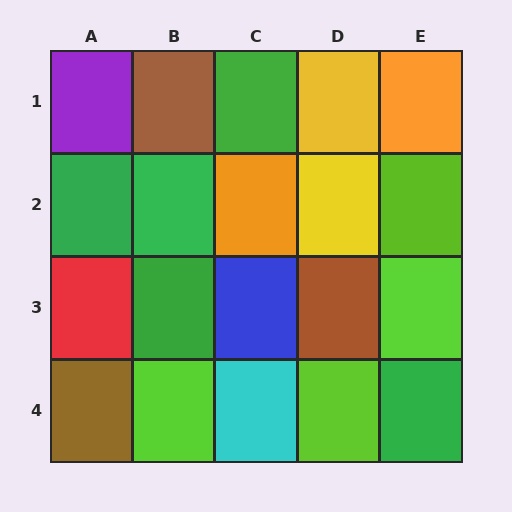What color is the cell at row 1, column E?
Orange.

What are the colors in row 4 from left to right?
Brown, lime, cyan, lime, green.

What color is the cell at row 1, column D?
Yellow.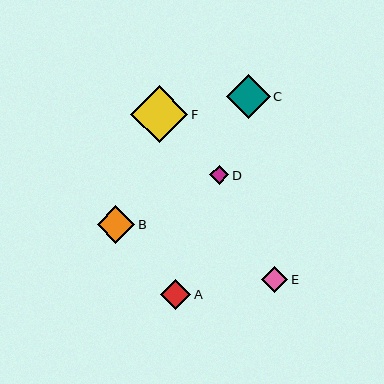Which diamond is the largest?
Diamond F is the largest with a size of approximately 57 pixels.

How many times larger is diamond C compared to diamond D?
Diamond C is approximately 2.3 times the size of diamond D.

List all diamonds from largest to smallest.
From largest to smallest: F, C, B, A, E, D.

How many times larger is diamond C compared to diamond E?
Diamond C is approximately 1.7 times the size of diamond E.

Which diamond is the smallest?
Diamond D is the smallest with a size of approximately 19 pixels.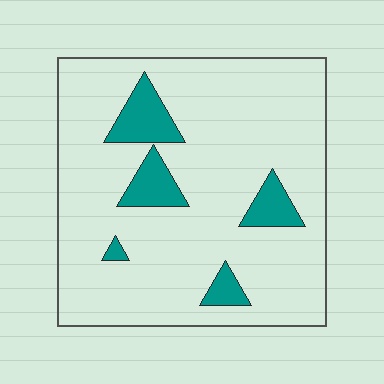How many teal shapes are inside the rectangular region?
5.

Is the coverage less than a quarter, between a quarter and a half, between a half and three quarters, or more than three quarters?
Less than a quarter.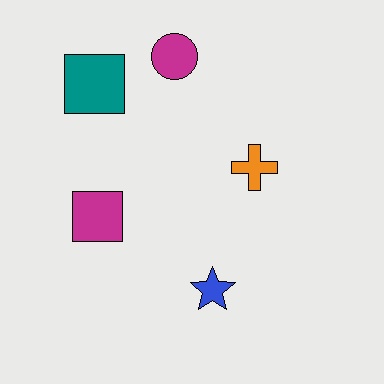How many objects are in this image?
There are 5 objects.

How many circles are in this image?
There is 1 circle.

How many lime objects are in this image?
There are no lime objects.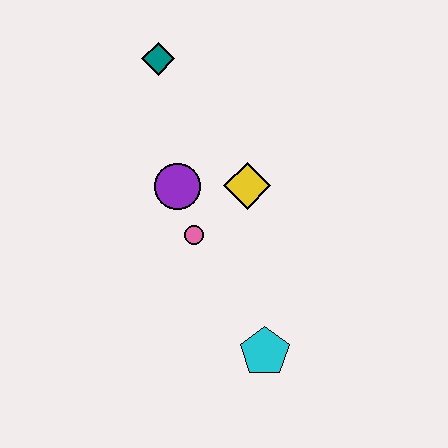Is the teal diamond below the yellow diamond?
No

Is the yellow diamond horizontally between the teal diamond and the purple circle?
No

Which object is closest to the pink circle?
The purple circle is closest to the pink circle.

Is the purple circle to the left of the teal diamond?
No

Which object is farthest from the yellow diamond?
The cyan pentagon is farthest from the yellow diamond.